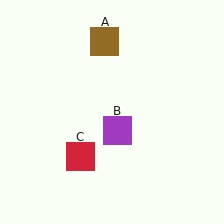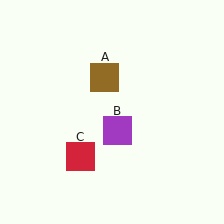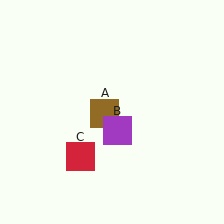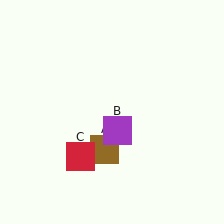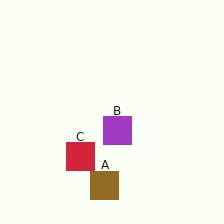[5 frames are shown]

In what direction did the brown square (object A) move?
The brown square (object A) moved down.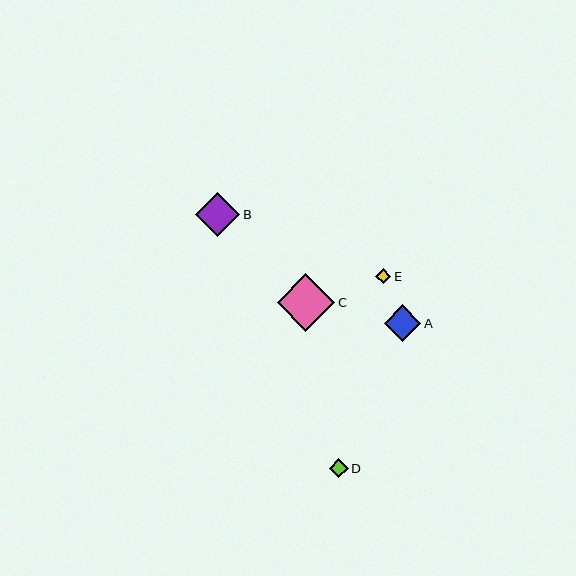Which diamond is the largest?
Diamond C is the largest with a size of approximately 57 pixels.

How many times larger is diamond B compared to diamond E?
Diamond B is approximately 2.9 times the size of diamond E.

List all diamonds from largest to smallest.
From largest to smallest: C, B, A, D, E.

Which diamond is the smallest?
Diamond E is the smallest with a size of approximately 15 pixels.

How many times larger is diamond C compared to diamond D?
Diamond C is approximately 3.1 times the size of diamond D.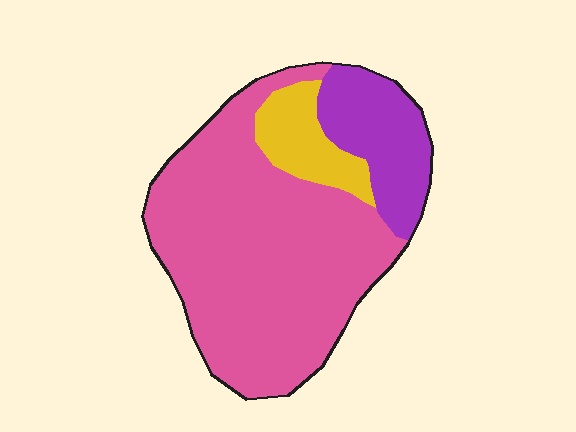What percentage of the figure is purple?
Purple covers around 20% of the figure.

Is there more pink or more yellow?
Pink.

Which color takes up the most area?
Pink, at roughly 70%.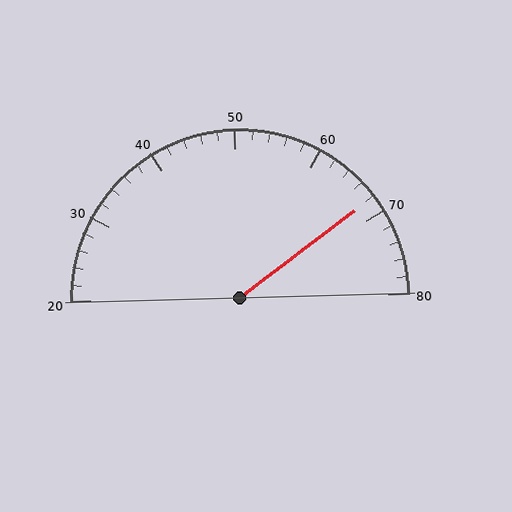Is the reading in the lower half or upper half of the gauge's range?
The reading is in the upper half of the range (20 to 80).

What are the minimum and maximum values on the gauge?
The gauge ranges from 20 to 80.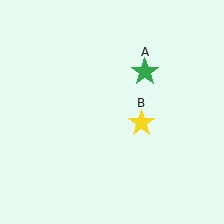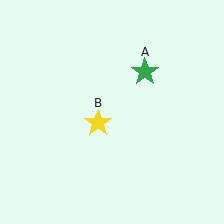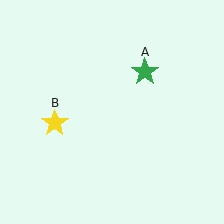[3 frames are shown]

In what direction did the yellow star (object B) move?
The yellow star (object B) moved left.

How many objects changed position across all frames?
1 object changed position: yellow star (object B).